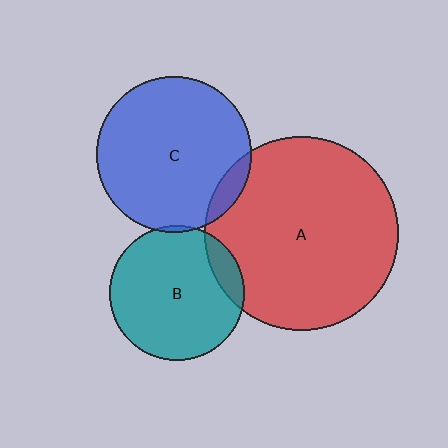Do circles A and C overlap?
Yes.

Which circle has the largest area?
Circle A (red).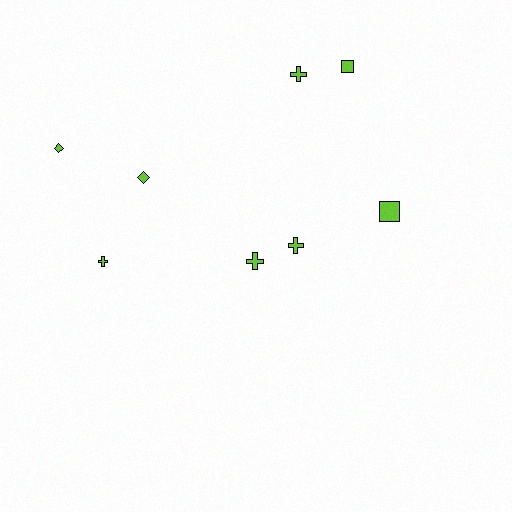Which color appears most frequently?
Lime, with 8 objects.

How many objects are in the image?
There are 8 objects.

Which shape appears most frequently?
Cross, with 4 objects.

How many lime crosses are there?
There are 4 lime crosses.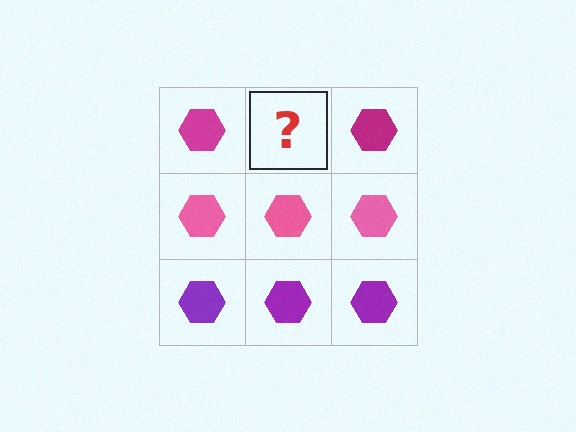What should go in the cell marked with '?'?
The missing cell should contain a magenta hexagon.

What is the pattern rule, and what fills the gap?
The rule is that each row has a consistent color. The gap should be filled with a magenta hexagon.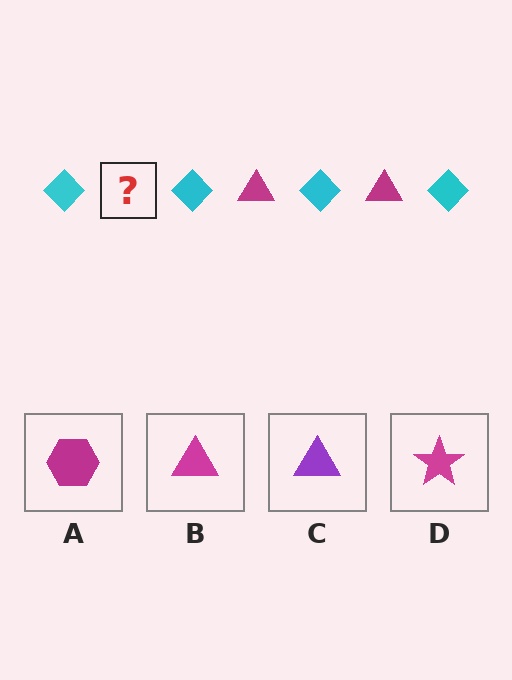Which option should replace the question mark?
Option B.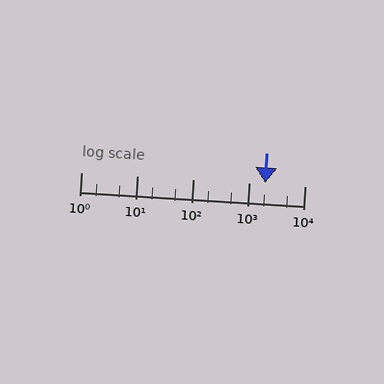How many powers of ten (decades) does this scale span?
The scale spans 4 decades, from 1 to 10000.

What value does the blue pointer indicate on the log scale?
The pointer indicates approximately 2000.